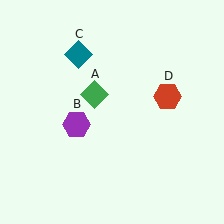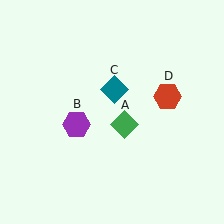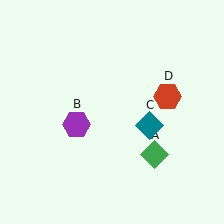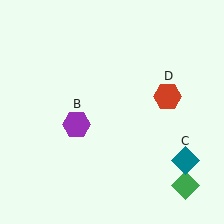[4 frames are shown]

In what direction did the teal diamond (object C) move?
The teal diamond (object C) moved down and to the right.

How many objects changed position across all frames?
2 objects changed position: green diamond (object A), teal diamond (object C).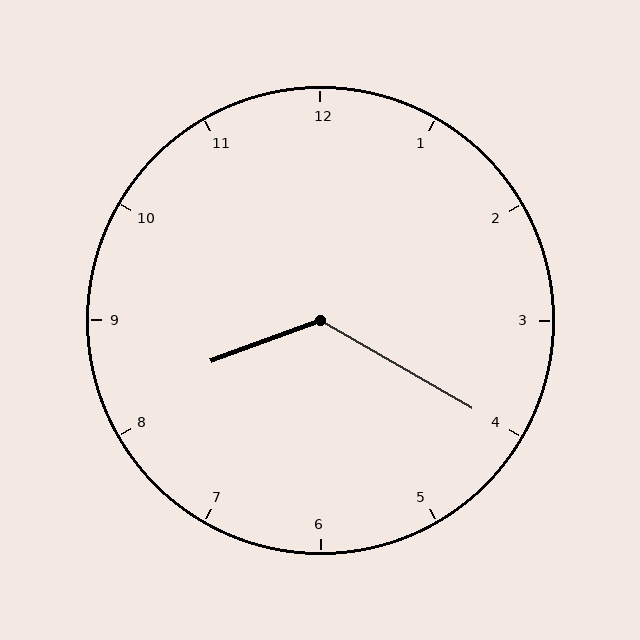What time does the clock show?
8:20.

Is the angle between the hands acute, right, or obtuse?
It is obtuse.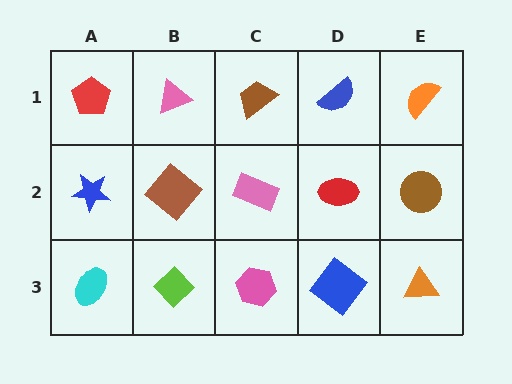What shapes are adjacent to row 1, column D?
A red ellipse (row 2, column D), a brown trapezoid (row 1, column C), an orange semicircle (row 1, column E).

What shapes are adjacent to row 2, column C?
A brown trapezoid (row 1, column C), a pink hexagon (row 3, column C), a brown diamond (row 2, column B), a red ellipse (row 2, column D).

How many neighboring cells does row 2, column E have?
3.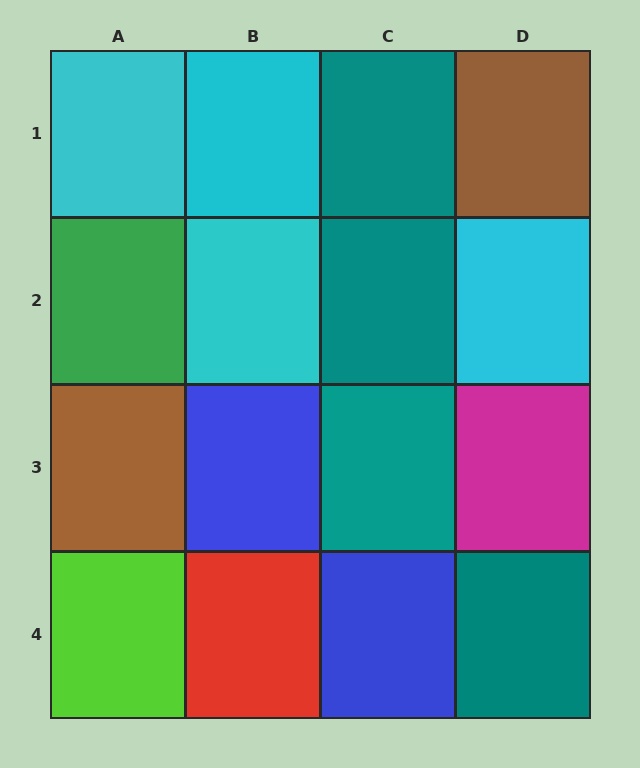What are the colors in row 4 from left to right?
Lime, red, blue, teal.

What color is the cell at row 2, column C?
Teal.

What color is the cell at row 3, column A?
Brown.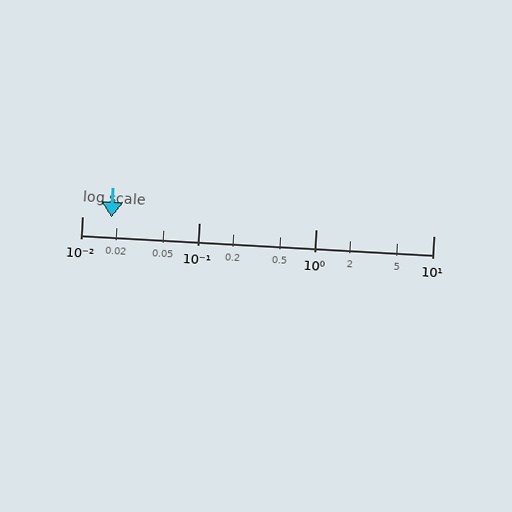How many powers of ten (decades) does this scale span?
The scale spans 3 decades, from 0.01 to 10.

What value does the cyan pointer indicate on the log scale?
The pointer indicates approximately 0.018.